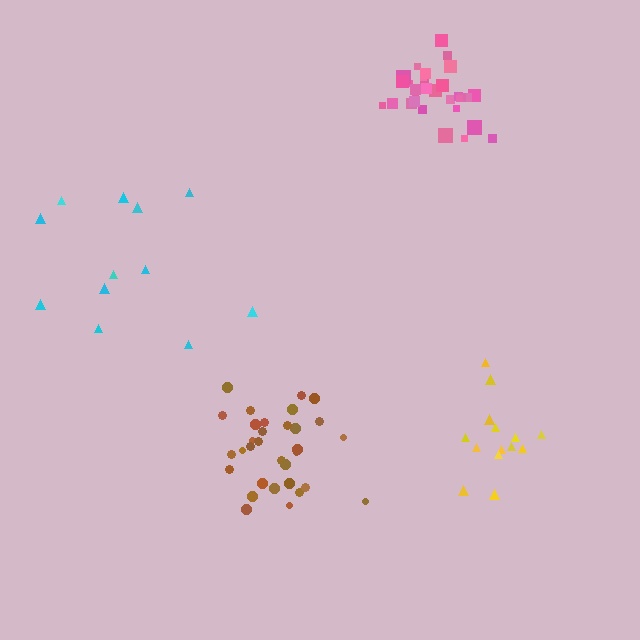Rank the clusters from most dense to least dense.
pink, brown, yellow, cyan.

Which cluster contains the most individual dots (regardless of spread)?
Brown (32).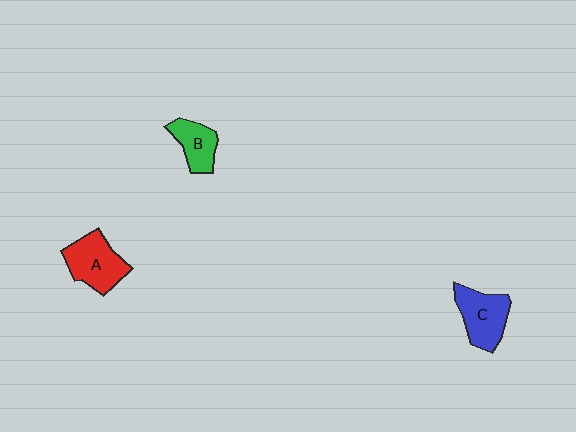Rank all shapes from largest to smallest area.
From largest to smallest: A (red), C (blue), B (green).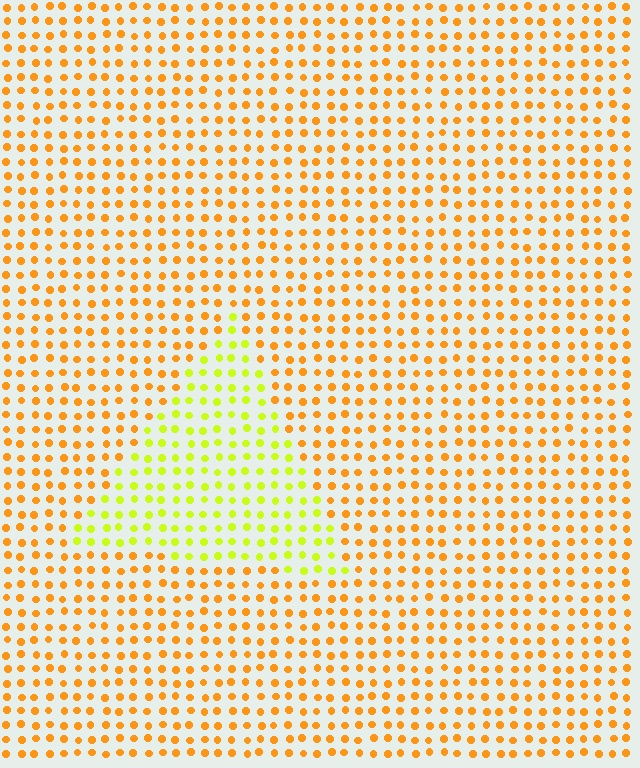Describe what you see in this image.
The image is filled with small orange elements in a uniform arrangement. A triangle-shaped region is visible where the elements are tinted to a slightly different hue, forming a subtle color boundary.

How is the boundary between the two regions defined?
The boundary is defined purely by a slight shift in hue (about 41 degrees). Spacing, size, and orientation are identical on both sides.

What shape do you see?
I see a triangle.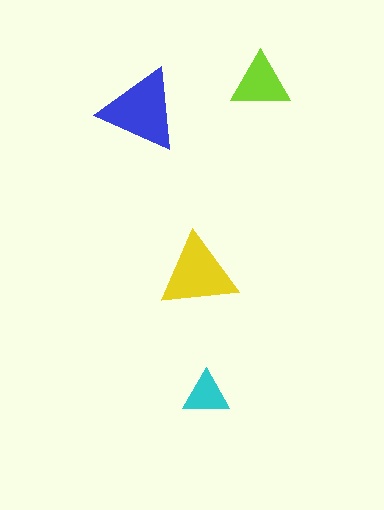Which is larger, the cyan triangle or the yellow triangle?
The yellow one.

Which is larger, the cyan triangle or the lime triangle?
The lime one.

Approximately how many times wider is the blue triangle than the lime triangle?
About 1.5 times wider.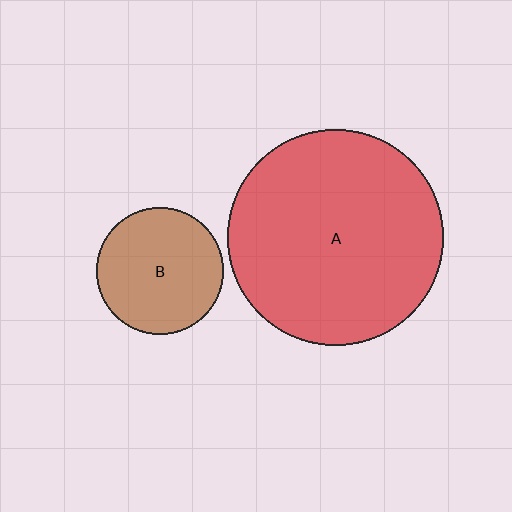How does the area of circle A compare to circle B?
Approximately 2.9 times.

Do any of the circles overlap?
No, none of the circles overlap.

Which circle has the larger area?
Circle A (red).